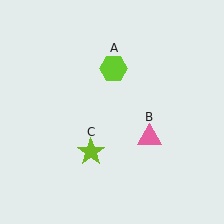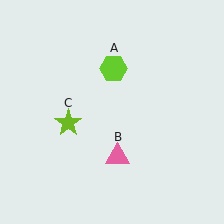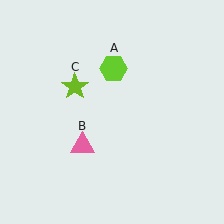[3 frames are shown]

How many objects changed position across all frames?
2 objects changed position: pink triangle (object B), lime star (object C).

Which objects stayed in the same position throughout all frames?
Lime hexagon (object A) remained stationary.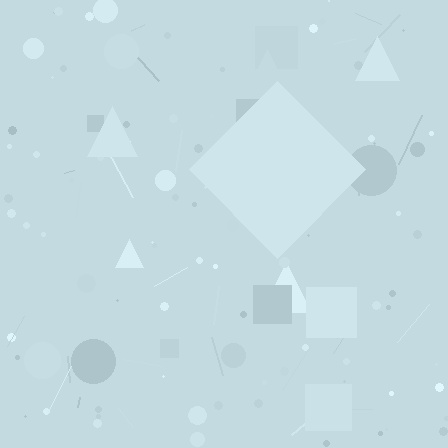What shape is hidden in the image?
A diamond is hidden in the image.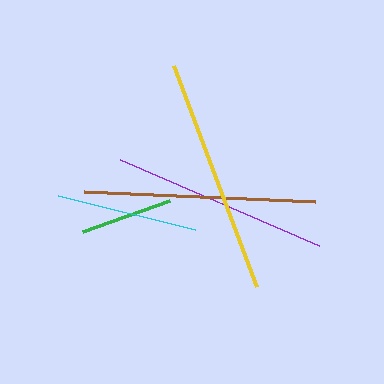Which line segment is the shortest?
The green line is the shortest at approximately 92 pixels.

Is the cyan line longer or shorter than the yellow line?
The yellow line is longer than the cyan line.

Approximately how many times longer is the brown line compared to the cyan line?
The brown line is approximately 1.6 times the length of the cyan line.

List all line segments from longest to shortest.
From longest to shortest: yellow, brown, purple, cyan, green.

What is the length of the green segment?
The green segment is approximately 92 pixels long.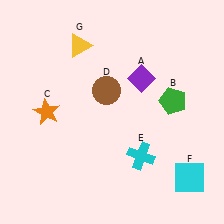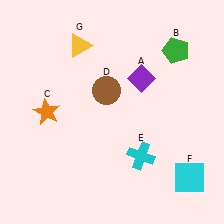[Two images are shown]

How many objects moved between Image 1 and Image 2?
1 object moved between the two images.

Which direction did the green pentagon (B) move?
The green pentagon (B) moved up.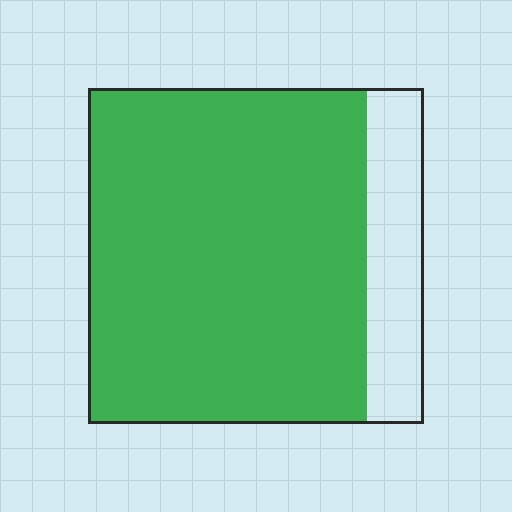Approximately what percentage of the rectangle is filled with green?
Approximately 85%.